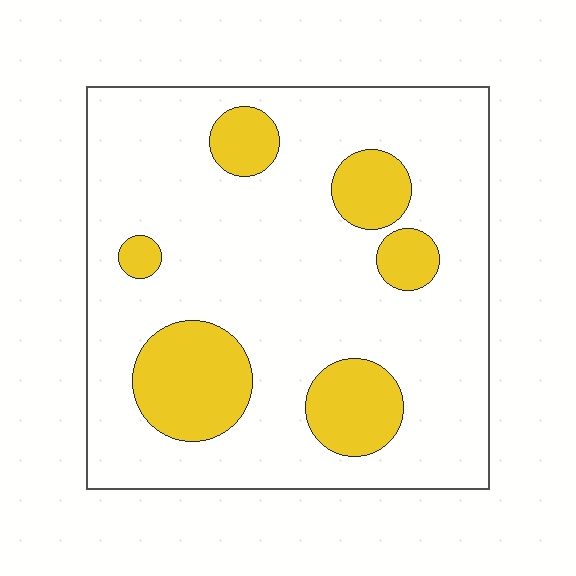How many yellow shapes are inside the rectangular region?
6.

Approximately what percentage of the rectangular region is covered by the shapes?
Approximately 20%.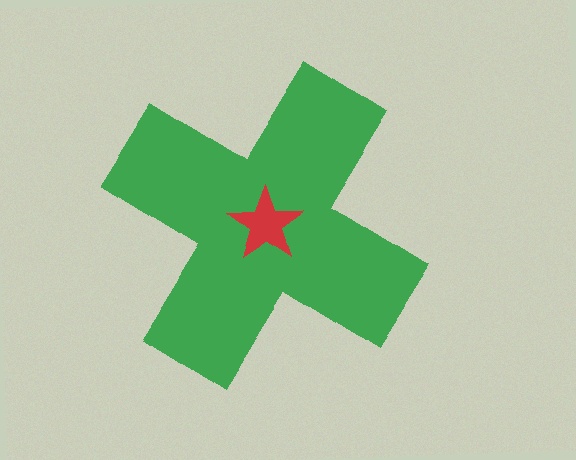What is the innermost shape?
The red star.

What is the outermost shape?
The green cross.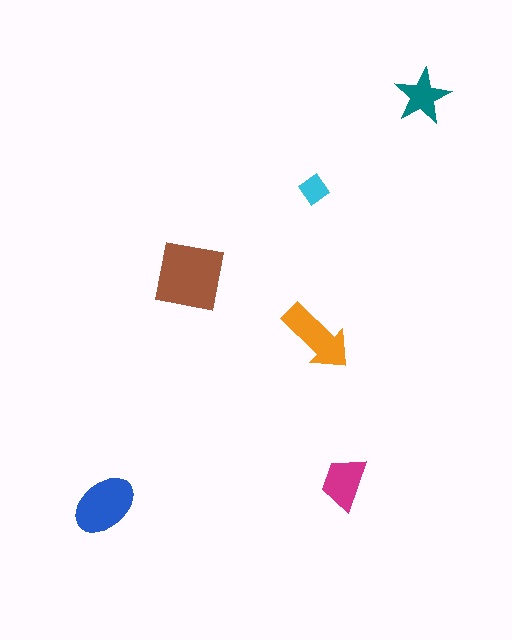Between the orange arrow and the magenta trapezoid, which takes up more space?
The orange arrow.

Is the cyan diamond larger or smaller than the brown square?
Smaller.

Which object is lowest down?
The blue ellipse is bottommost.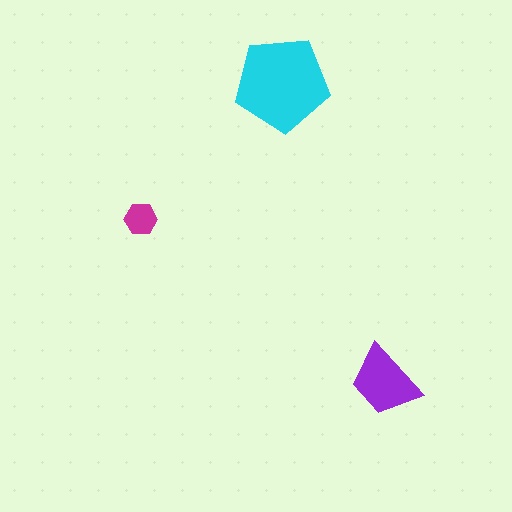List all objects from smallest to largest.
The magenta hexagon, the purple trapezoid, the cyan pentagon.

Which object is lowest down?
The purple trapezoid is bottommost.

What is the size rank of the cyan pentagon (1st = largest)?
1st.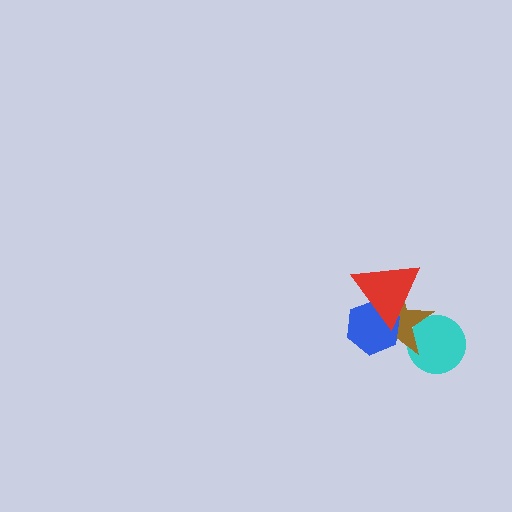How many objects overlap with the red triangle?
2 objects overlap with the red triangle.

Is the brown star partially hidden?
Yes, it is partially covered by another shape.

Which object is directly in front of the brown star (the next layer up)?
The blue hexagon is directly in front of the brown star.